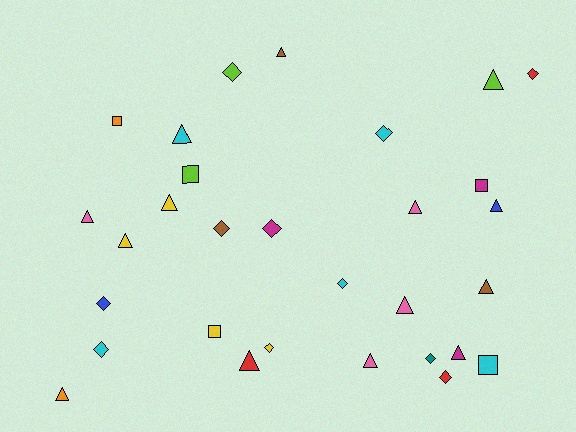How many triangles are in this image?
There are 14 triangles.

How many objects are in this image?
There are 30 objects.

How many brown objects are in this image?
There are 3 brown objects.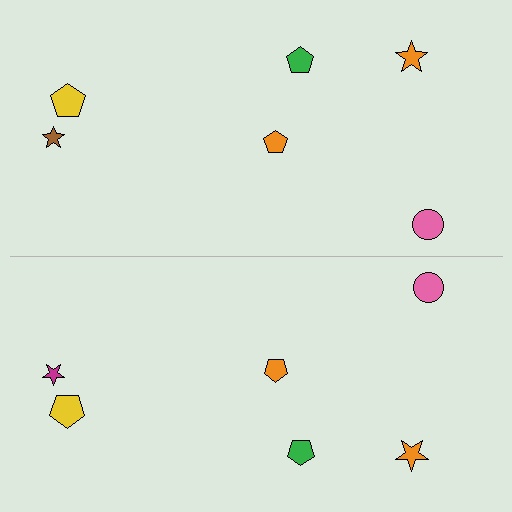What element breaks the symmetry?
The magenta star on the bottom side breaks the symmetry — its mirror counterpart is brown.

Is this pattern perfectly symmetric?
No, the pattern is not perfectly symmetric. The magenta star on the bottom side breaks the symmetry — its mirror counterpart is brown.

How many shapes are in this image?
There are 12 shapes in this image.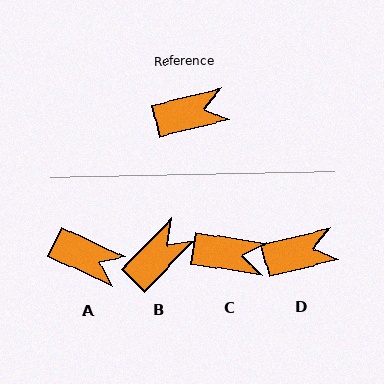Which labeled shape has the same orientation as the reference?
D.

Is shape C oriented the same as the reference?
No, it is off by about 22 degrees.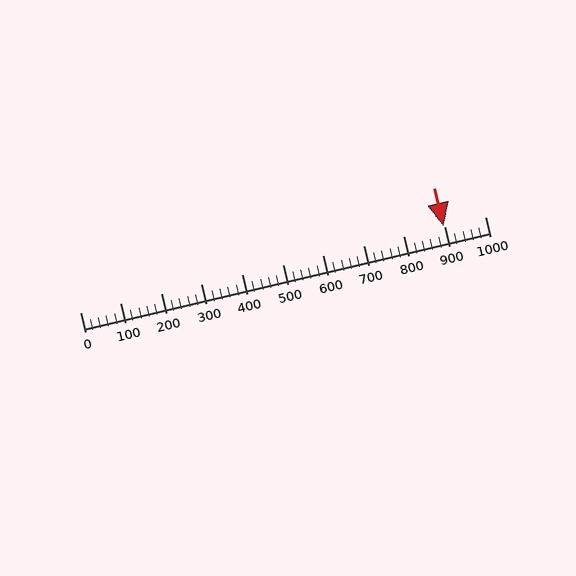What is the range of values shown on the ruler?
The ruler shows values from 0 to 1000.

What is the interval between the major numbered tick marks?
The major tick marks are spaced 100 units apart.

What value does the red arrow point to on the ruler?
The red arrow points to approximately 899.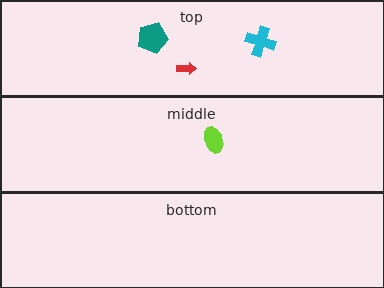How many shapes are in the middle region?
1.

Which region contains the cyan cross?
The top region.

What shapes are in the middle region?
The lime ellipse.